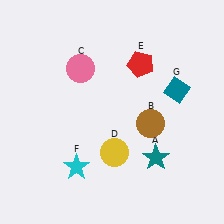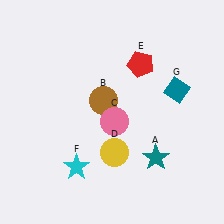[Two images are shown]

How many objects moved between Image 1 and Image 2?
2 objects moved between the two images.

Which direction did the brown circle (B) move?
The brown circle (B) moved left.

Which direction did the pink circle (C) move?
The pink circle (C) moved down.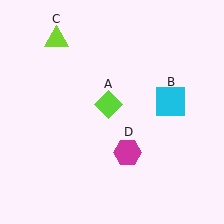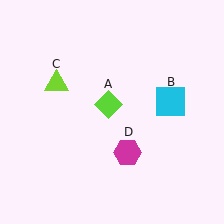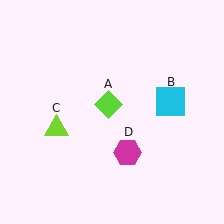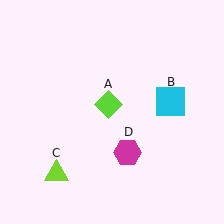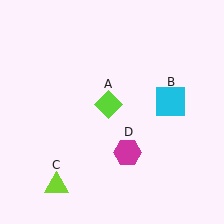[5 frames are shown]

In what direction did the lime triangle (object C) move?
The lime triangle (object C) moved down.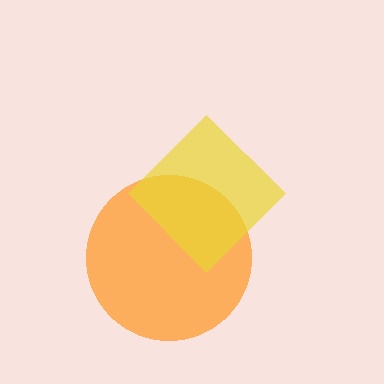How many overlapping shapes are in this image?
There are 2 overlapping shapes in the image.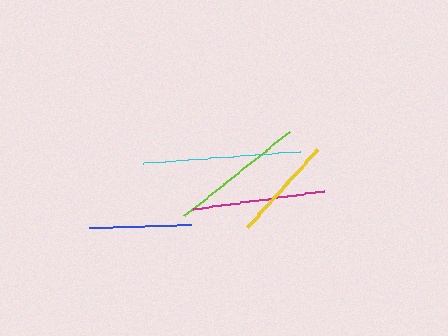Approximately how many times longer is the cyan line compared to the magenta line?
The cyan line is approximately 1.2 times the length of the magenta line.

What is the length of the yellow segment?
The yellow segment is approximately 105 pixels long.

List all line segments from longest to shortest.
From longest to shortest: cyan, lime, magenta, yellow, blue.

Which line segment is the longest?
The cyan line is the longest at approximately 157 pixels.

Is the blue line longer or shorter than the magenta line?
The magenta line is longer than the blue line.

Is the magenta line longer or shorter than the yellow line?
The magenta line is longer than the yellow line.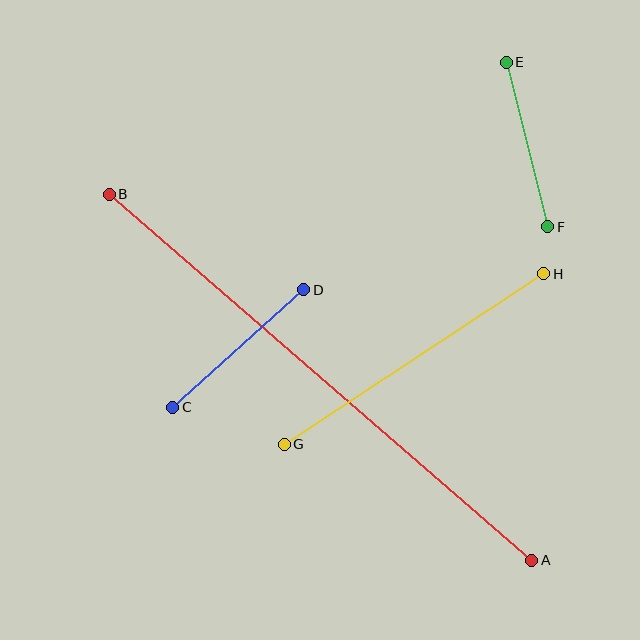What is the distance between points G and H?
The distance is approximately 310 pixels.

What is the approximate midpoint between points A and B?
The midpoint is at approximately (321, 377) pixels.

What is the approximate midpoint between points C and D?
The midpoint is at approximately (238, 349) pixels.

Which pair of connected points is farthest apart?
Points A and B are farthest apart.